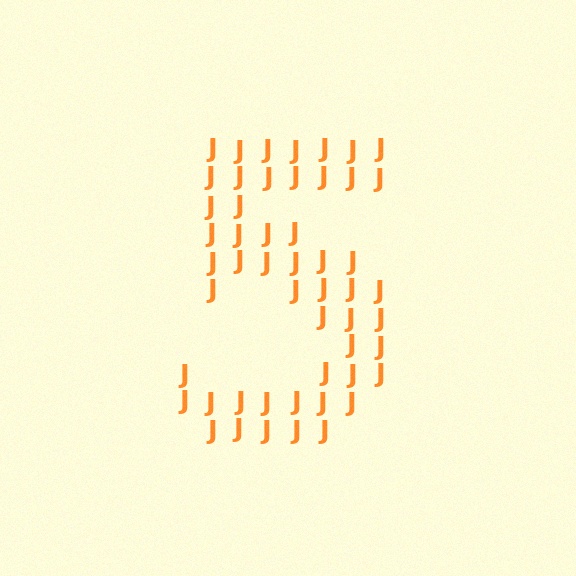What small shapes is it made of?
It is made of small letter J's.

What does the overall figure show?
The overall figure shows the digit 5.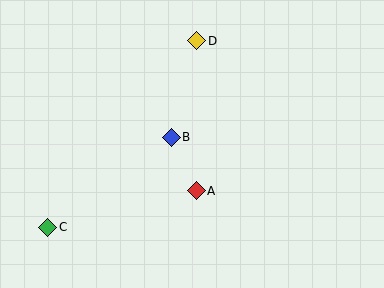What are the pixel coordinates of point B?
Point B is at (171, 137).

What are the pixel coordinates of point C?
Point C is at (48, 227).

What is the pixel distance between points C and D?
The distance between C and D is 239 pixels.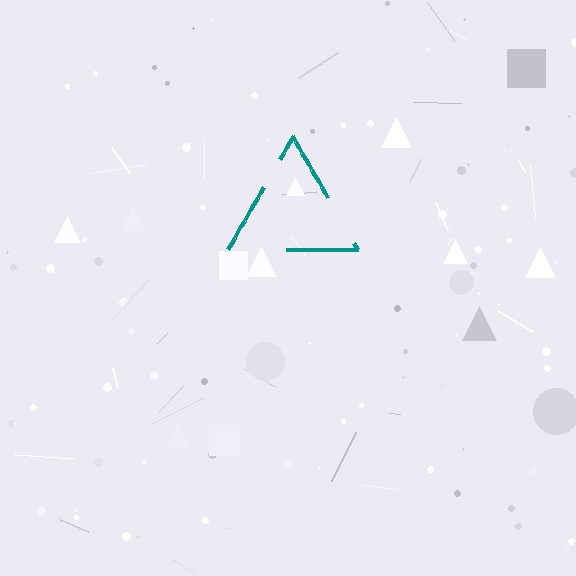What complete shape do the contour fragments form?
The contour fragments form a triangle.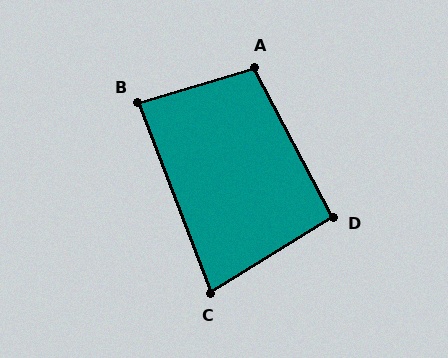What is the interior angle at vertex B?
Approximately 86 degrees (approximately right).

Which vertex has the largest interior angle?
A, at approximately 101 degrees.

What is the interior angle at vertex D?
Approximately 94 degrees (approximately right).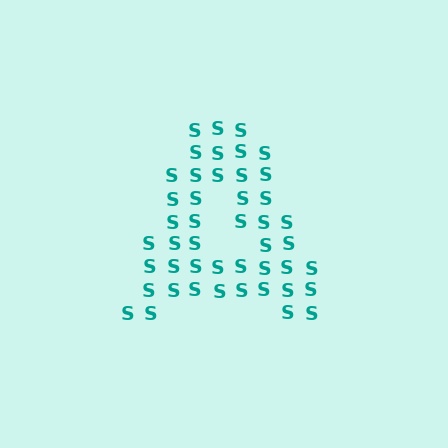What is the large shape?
The large shape is the letter A.